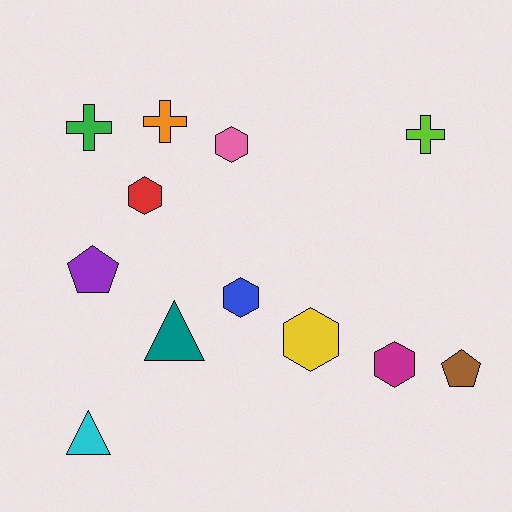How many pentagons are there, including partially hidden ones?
There are 2 pentagons.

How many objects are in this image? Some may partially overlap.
There are 12 objects.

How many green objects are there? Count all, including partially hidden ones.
There is 1 green object.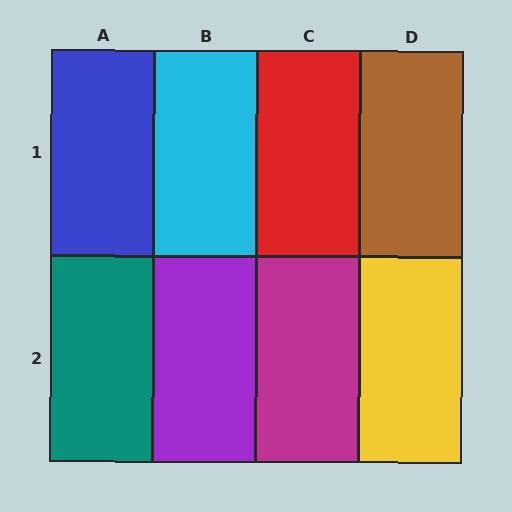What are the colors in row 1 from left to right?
Blue, cyan, red, brown.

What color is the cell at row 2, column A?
Teal.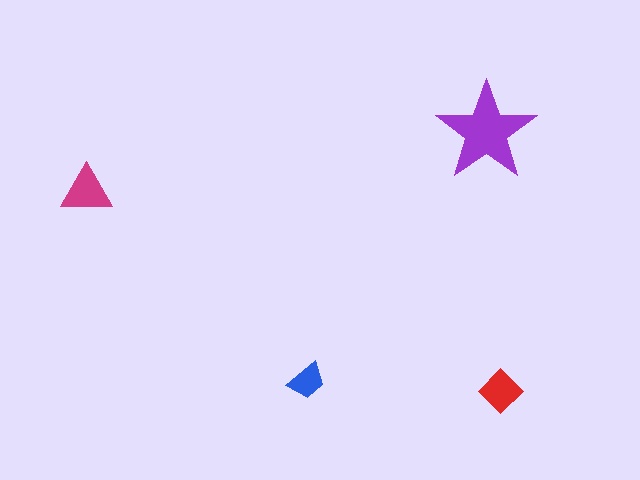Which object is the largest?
The purple star.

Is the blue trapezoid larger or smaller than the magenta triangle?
Smaller.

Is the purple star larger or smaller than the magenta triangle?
Larger.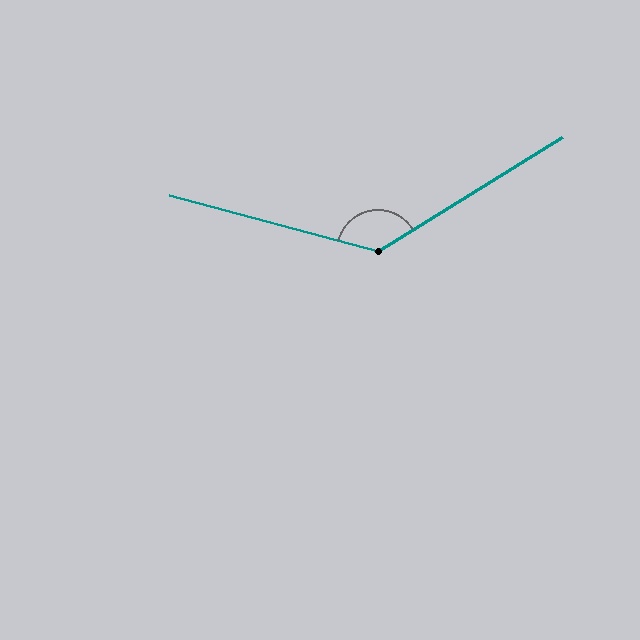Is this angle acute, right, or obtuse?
It is obtuse.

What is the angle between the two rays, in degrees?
Approximately 133 degrees.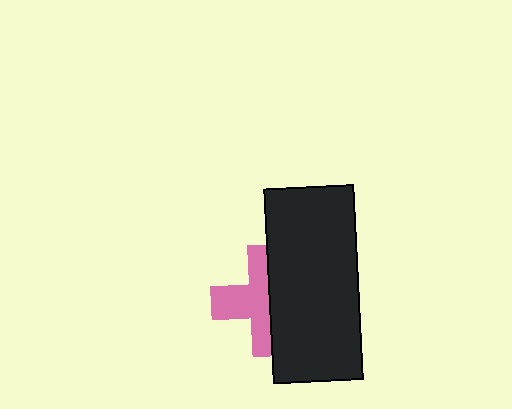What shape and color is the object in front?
The object in front is a black rectangle.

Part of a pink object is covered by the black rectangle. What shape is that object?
It is a cross.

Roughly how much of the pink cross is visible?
About half of it is visible (roughly 52%).